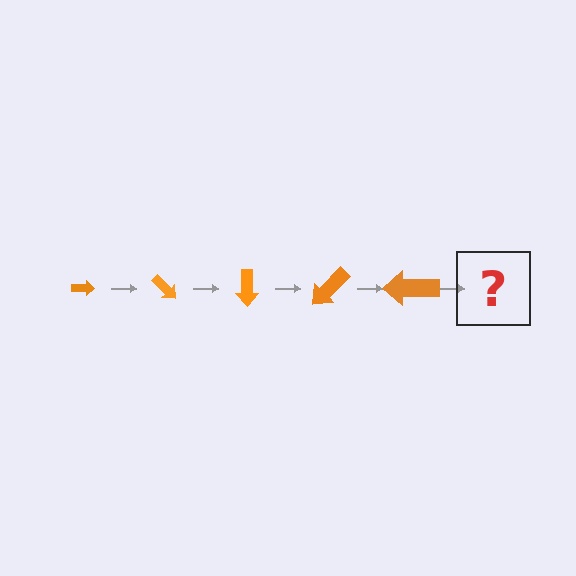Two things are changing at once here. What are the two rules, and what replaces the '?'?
The two rules are that the arrow grows larger each step and it rotates 45 degrees each step. The '?' should be an arrow, larger than the previous one and rotated 225 degrees from the start.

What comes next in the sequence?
The next element should be an arrow, larger than the previous one and rotated 225 degrees from the start.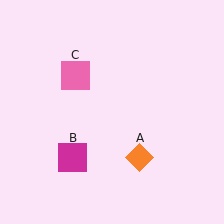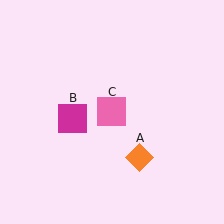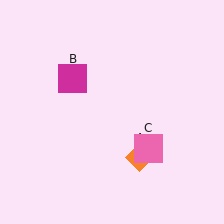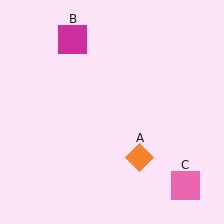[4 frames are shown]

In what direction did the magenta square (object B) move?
The magenta square (object B) moved up.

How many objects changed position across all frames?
2 objects changed position: magenta square (object B), pink square (object C).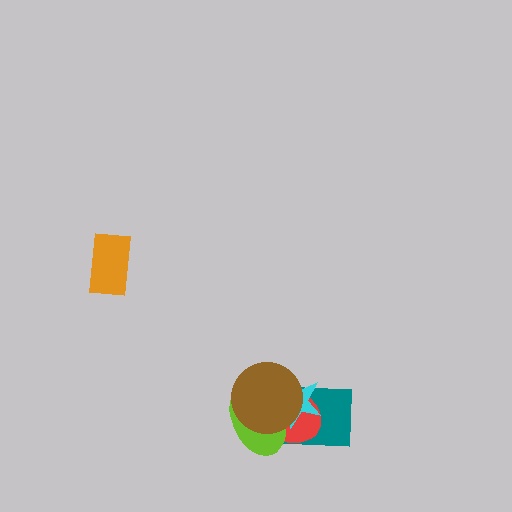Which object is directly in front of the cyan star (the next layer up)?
The lime ellipse is directly in front of the cyan star.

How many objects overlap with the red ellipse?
4 objects overlap with the red ellipse.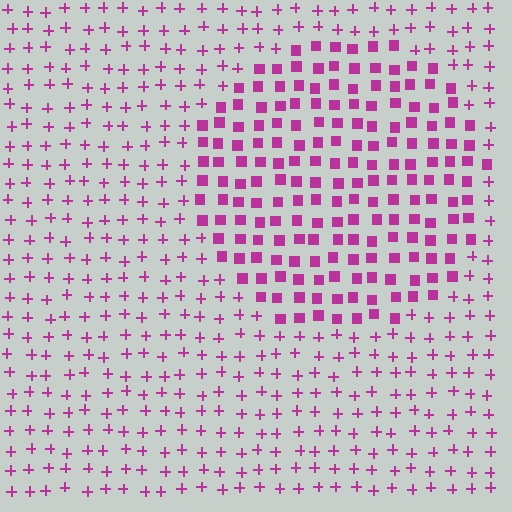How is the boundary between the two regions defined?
The boundary is defined by a change in element shape: squares inside vs. plus signs outside. All elements share the same color and spacing.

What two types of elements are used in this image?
The image uses squares inside the circle region and plus signs outside it.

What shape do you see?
I see a circle.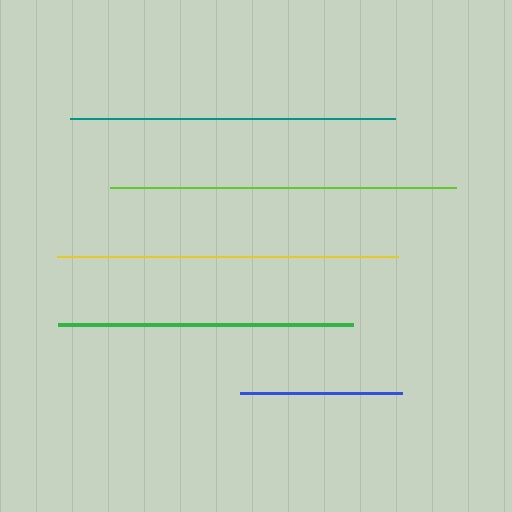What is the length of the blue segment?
The blue segment is approximately 162 pixels long.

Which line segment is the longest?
The lime line is the longest at approximately 345 pixels.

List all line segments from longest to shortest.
From longest to shortest: lime, yellow, teal, green, blue.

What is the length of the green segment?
The green segment is approximately 296 pixels long.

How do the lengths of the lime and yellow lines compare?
The lime and yellow lines are approximately the same length.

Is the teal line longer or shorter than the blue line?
The teal line is longer than the blue line.